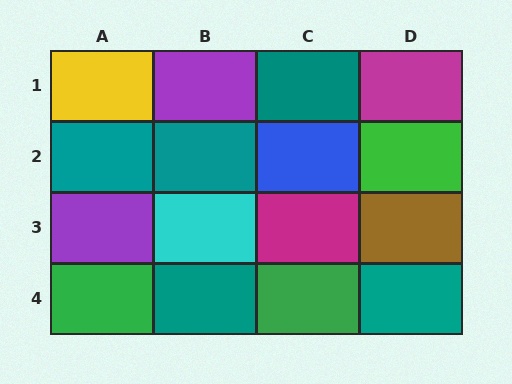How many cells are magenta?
2 cells are magenta.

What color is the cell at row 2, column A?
Teal.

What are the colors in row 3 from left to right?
Purple, cyan, magenta, brown.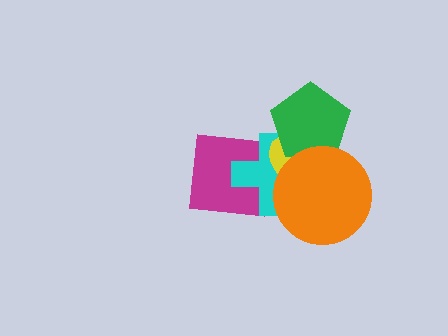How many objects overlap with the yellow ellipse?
3 objects overlap with the yellow ellipse.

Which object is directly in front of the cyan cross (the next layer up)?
The yellow ellipse is directly in front of the cyan cross.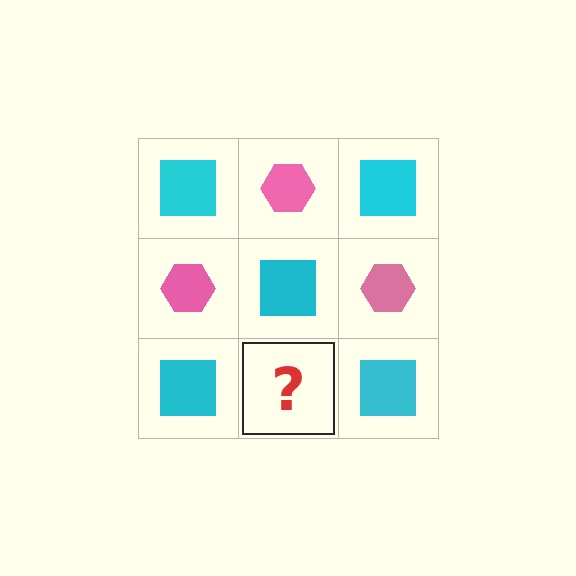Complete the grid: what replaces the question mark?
The question mark should be replaced with a pink hexagon.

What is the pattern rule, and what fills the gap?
The rule is that it alternates cyan square and pink hexagon in a checkerboard pattern. The gap should be filled with a pink hexagon.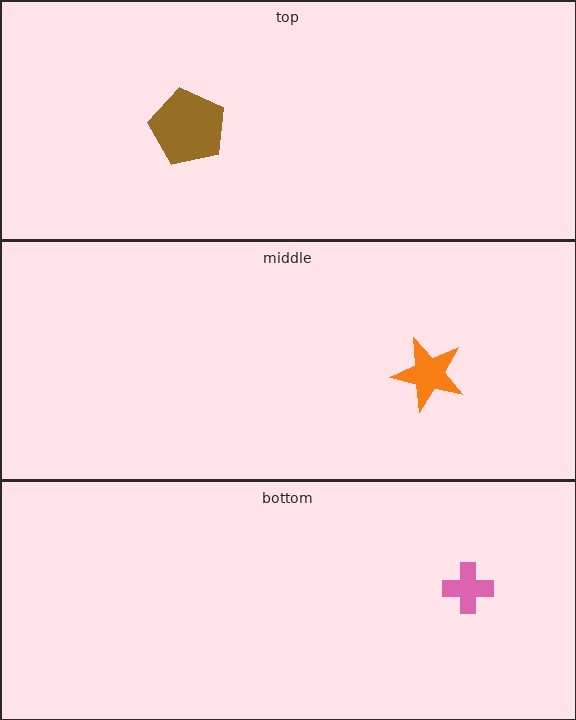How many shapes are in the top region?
1.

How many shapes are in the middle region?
1.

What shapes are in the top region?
The brown pentagon.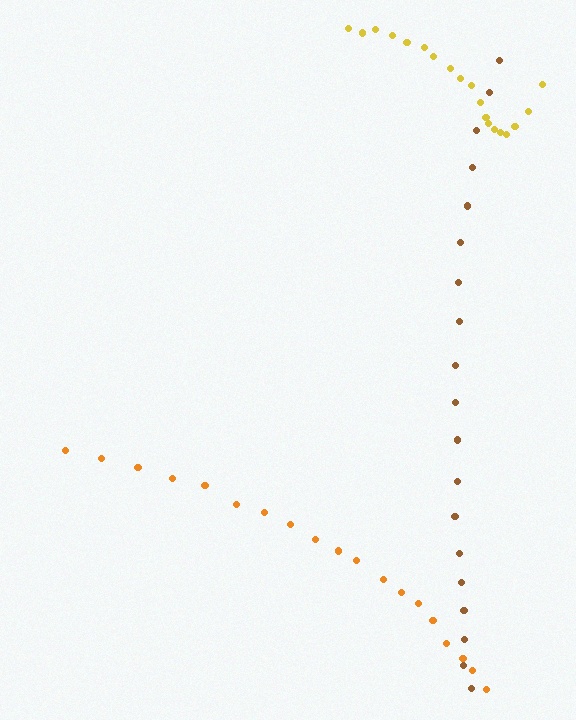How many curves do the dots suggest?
There are 3 distinct paths.